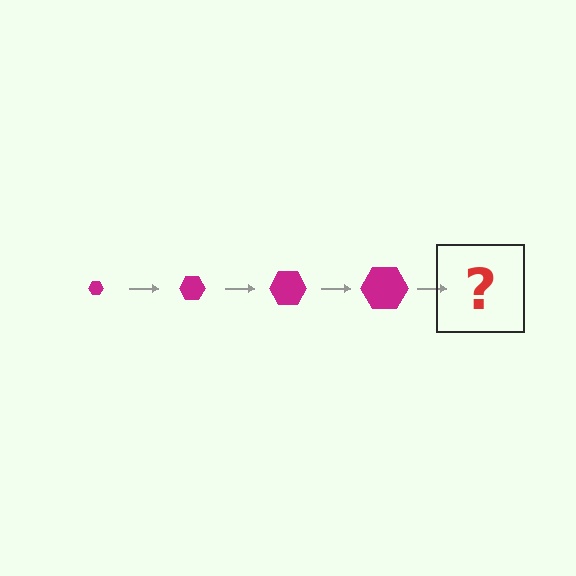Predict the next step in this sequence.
The next step is a magenta hexagon, larger than the previous one.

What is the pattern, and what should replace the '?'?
The pattern is that the hexagon gets progressively larger each step. The '?' should be a magenta hexagon, larger than the previous one.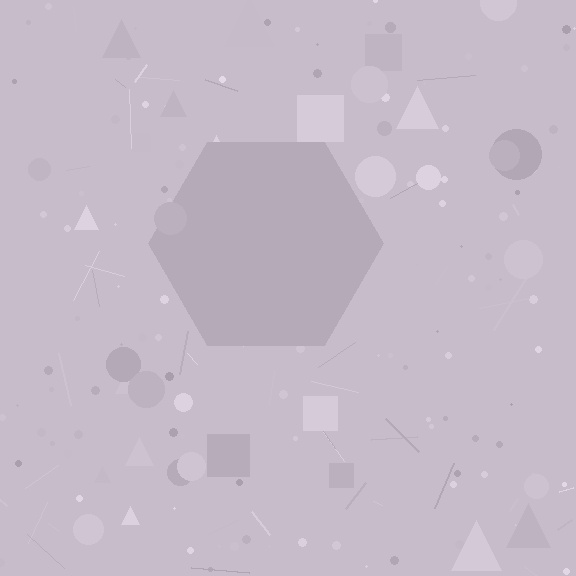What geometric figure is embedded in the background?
A hexagon is embedded in the background.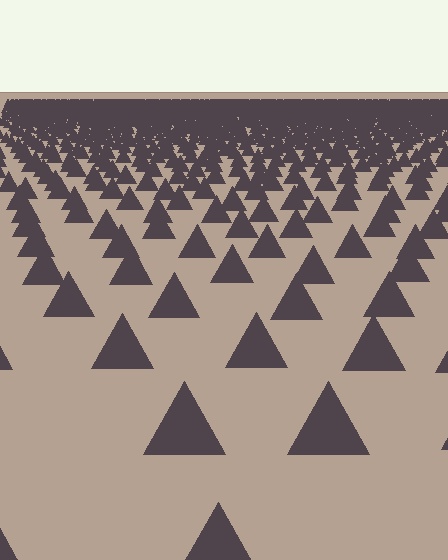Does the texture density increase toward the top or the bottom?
Density increases toward the top.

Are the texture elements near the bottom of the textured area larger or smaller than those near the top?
Larger. Near the bottom, elements are closer to the viewer and appear at a bigger on-screen size.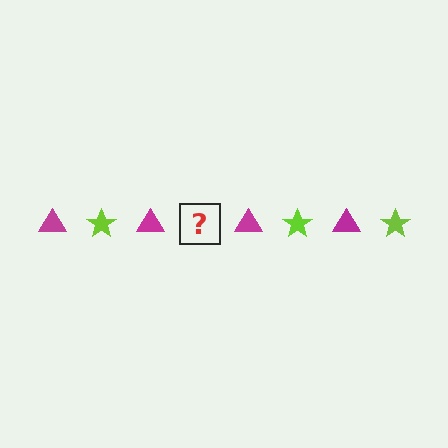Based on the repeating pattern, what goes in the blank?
The blank should be a lime star.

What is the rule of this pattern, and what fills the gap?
The rule is that the pattern alternates between magenta triangle and lime star. The gap should be filled with a lime star.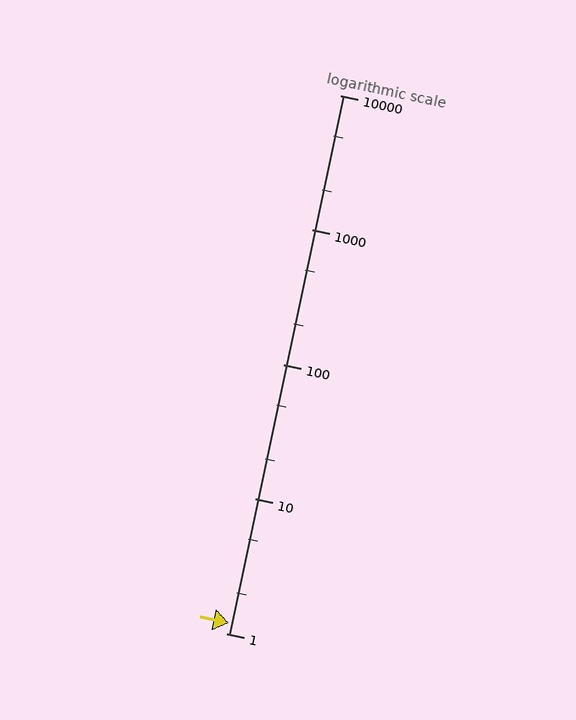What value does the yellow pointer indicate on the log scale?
The pointer indicates approximately 1.2.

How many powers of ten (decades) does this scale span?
The scale spans 4 decades, from 1 to 10000.